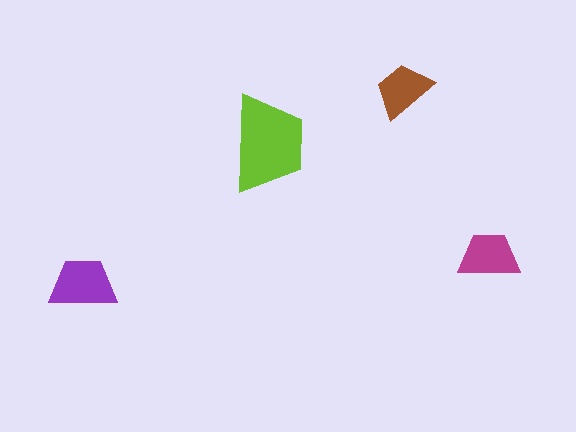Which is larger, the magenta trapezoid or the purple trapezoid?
The purple one.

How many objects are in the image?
There are 4 objects in the image.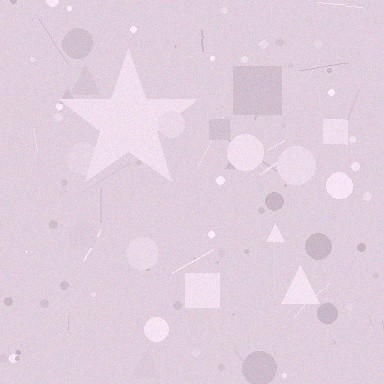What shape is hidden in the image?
A star is hidden in the image.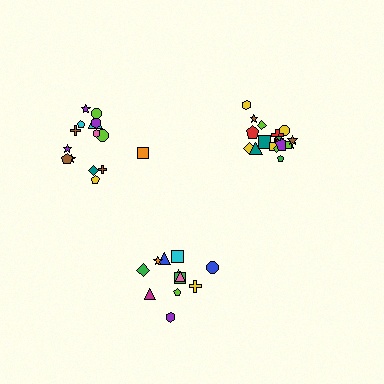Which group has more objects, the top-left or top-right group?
The top-right group.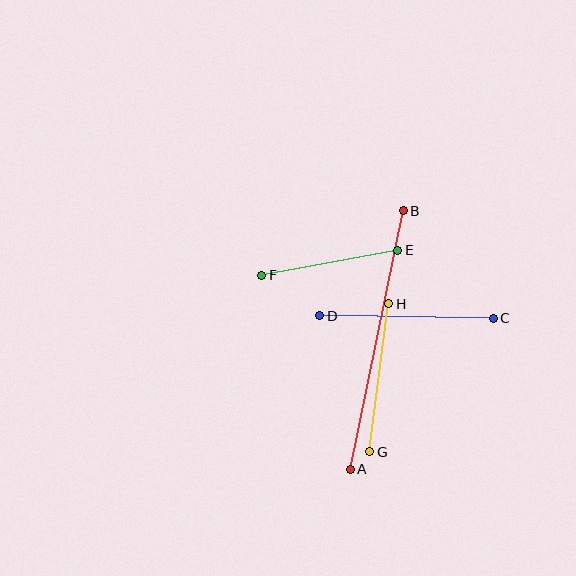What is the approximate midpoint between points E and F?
The midpoint is at approximately (330, 263) pixels.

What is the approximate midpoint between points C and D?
The midpoint is at approximately (407, 317) pixels.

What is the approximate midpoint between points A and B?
The midpoint is at approximately (377, 340) pixels.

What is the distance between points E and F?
The distance is approximately 138 pixels.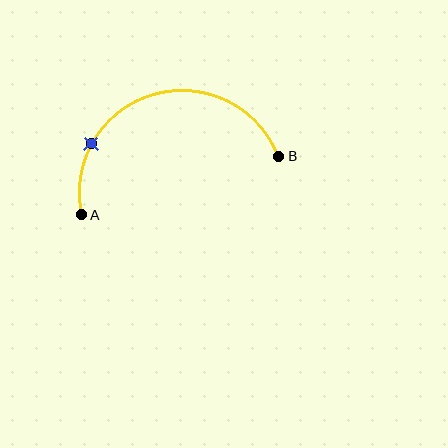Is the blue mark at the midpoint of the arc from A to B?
No. The blue mark lies on the arc but is closer to endpoint A. The arc midpoint would be at the point on the curve equidistant along the arc from both A and B.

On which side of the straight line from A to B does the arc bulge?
The arc bulges above the straight line connecting A and B.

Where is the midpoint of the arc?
The arc midpoint is the point on the curve farthest from the straight line joining A and B. It sits above that line.